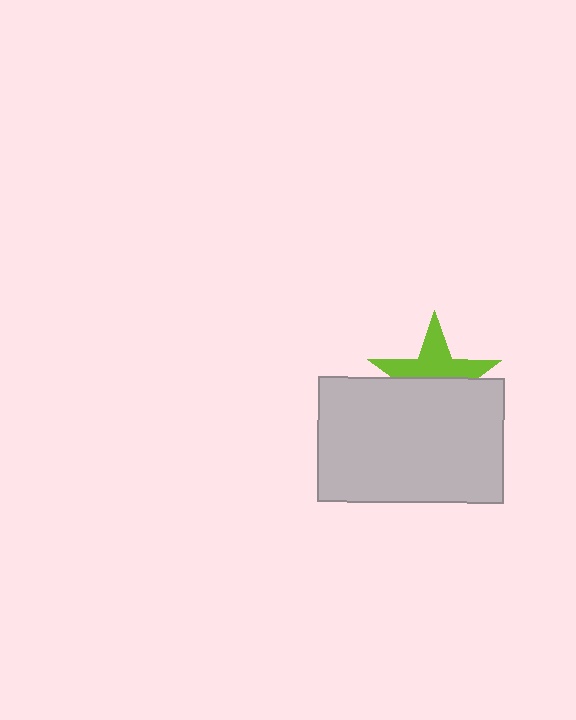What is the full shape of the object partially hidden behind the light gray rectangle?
The partially hidden object is a lime star.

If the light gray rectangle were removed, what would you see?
You would see the complete lime star.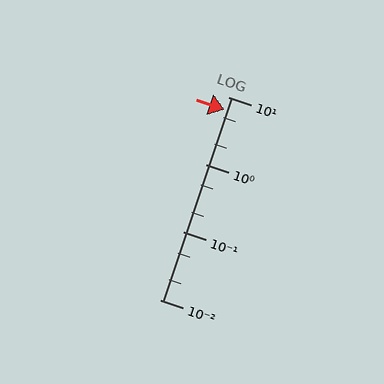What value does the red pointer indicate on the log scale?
The pointer indicates approximately 6.5.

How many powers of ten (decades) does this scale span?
The scale spans 3 decades, from 0.01 to 10.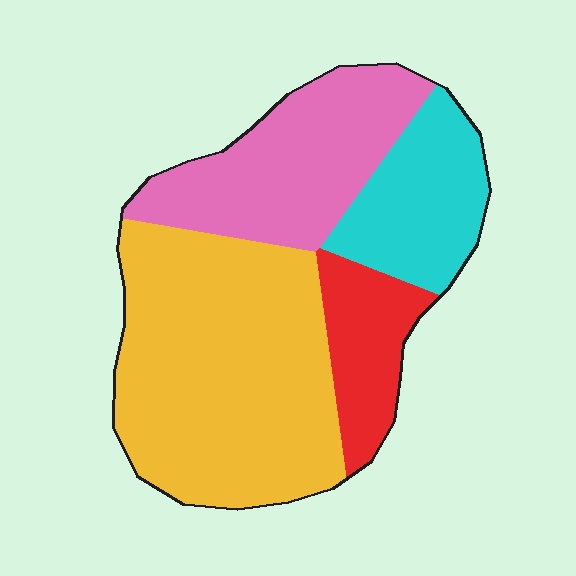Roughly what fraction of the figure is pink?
Pink covers about 25% of the figure.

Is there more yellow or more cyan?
Yellow.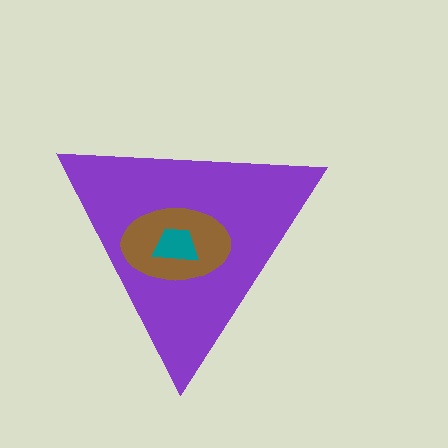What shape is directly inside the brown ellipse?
The teal trapezoid.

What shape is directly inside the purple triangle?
The brown ellipse.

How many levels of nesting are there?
3.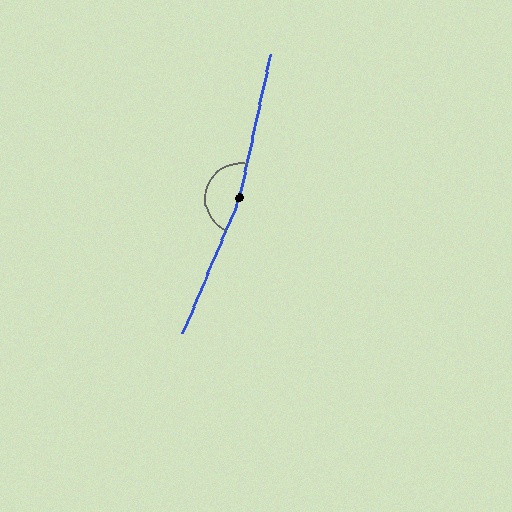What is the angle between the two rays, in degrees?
Approximately 169 degrees.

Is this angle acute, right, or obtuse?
It is obtuse.